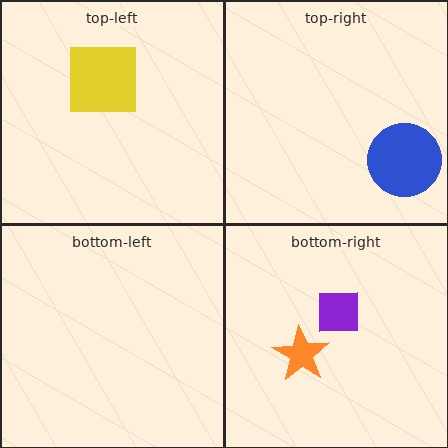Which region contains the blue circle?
The top-right region.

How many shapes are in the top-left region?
1.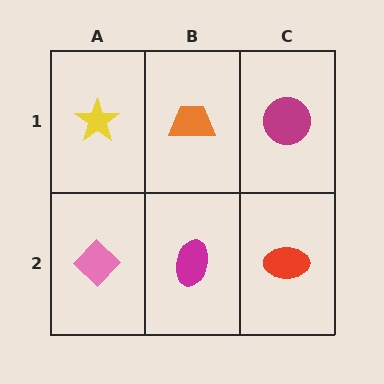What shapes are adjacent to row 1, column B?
A magenta ellipse (row 2, column B), a yellow star (row 1, column A), a magenta circle (row 1, column C).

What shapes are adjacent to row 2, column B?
An orange trapezoid (row 1, column B), a pink diamond (row 2, column A), a red ellipse (row 2, column C).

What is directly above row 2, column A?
A yellow star.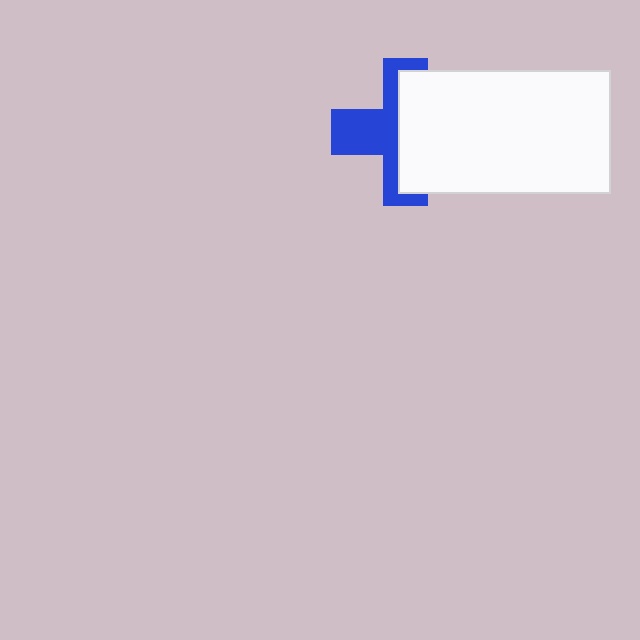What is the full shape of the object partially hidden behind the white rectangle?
The partially hidden object is a blue cross.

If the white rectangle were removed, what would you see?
You would see the complete blue cross.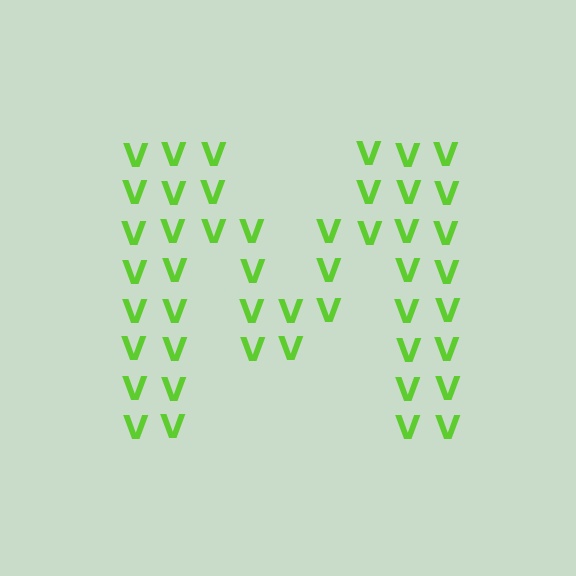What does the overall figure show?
The overall figure shows the letter M.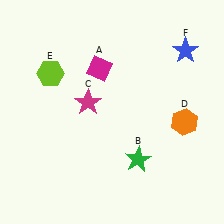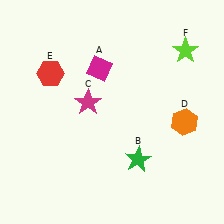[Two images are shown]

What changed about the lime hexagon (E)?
In Image 1, E is lime. In Image 2, it changed to red.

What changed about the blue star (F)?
In Image 1, F is blue. In Image 2, it changed to lime.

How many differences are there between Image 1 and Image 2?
There are 2 differences between the two images.